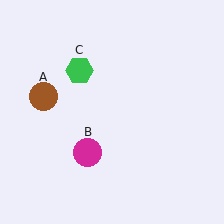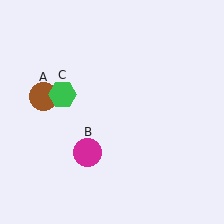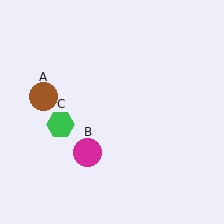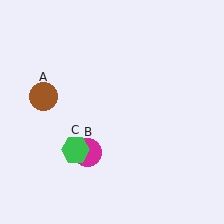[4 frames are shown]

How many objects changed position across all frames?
1 object changed position: green hexagon (object C).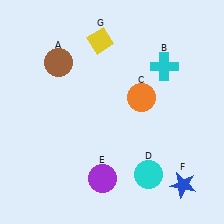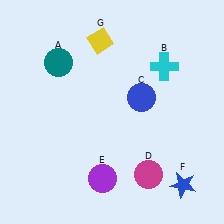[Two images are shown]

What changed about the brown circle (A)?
In Image 1, A is brown. In Image 2, it changed to teal.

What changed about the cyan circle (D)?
In Image 1, D is cyan. In Image 2, it changed to magenta.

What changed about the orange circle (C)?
In Image 1, C is orange. In Image 2, it changed to blue.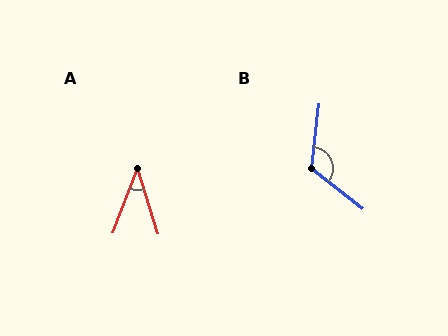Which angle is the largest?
B, at approximately 122 degrees.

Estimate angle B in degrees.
Approximately 122 degrees.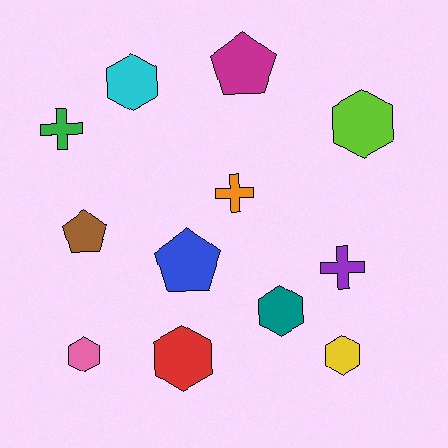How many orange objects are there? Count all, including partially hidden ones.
There is 1 orange object.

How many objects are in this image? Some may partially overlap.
There are 12 objects.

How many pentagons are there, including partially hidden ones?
There are 3 pentagons.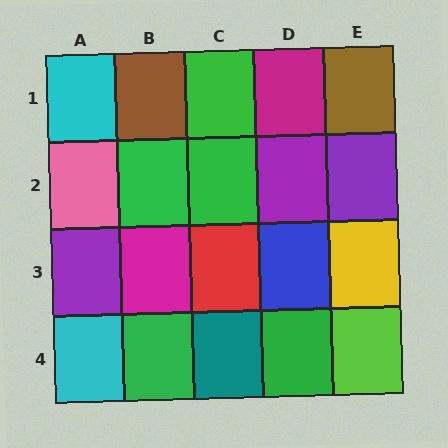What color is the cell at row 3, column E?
Yellow.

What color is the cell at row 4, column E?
Lime.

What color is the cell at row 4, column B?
Green.